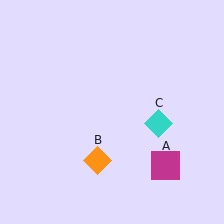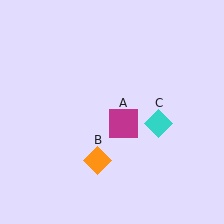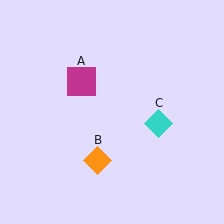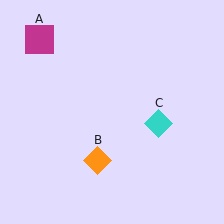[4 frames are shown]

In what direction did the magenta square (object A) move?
The magenta square (object A) moved up and to the left.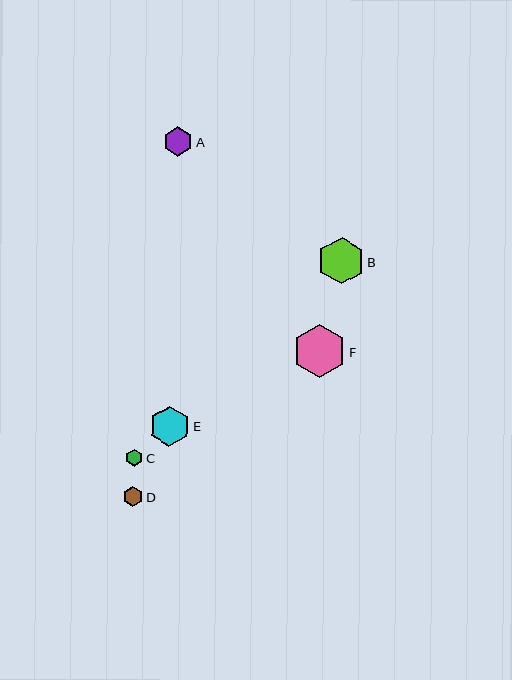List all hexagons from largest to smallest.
From largest to smallest: F, B, E, A, D, C.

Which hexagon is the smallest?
Hexagon C is the smallest with a size of approximately 17 pixels.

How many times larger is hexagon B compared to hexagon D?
Hexagon B is approximately 2.3 times the size of hexagon D.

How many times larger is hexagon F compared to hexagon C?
Hexagon F is approximately 3.1 times the size of hexagon C.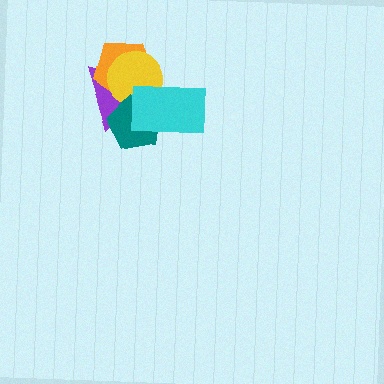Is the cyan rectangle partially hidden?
No, no other shape covers it.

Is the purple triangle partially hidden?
Yes, it is partially covered by another shape.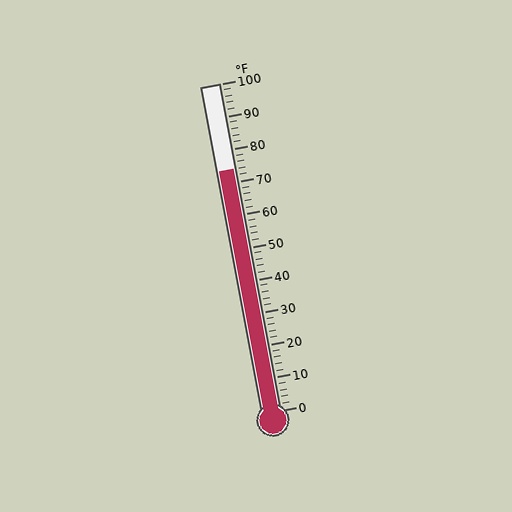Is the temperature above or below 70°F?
The temperature is above 70°F.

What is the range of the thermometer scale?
The thermometer scale ranges from 0°F to 100°F.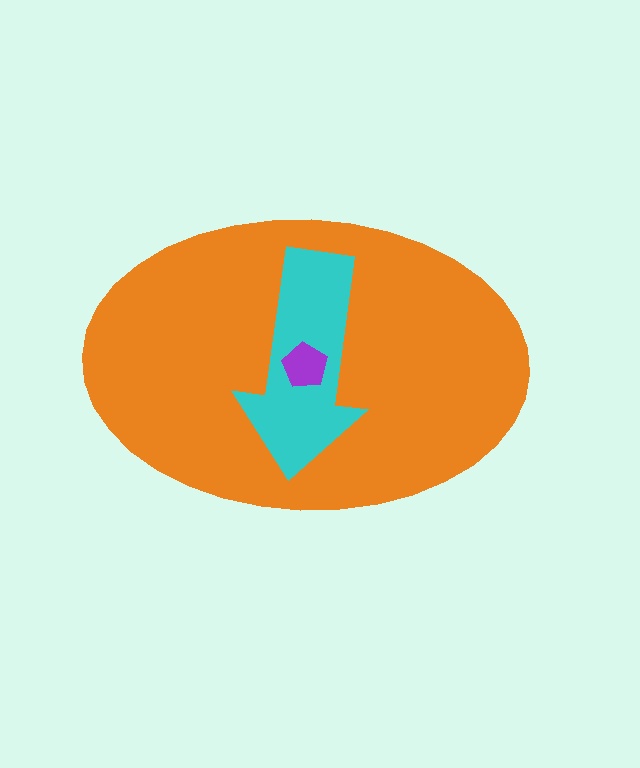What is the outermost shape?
The orange ellipse.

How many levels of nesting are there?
3.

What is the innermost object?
The purple pentagon.